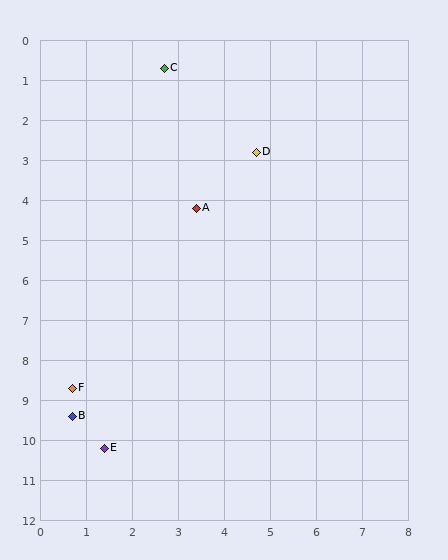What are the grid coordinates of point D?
Point D is at approximately (4.7, 2.8).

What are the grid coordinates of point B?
Point B is at approximately (0.7, 9.4).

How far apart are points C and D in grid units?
Points C and D are about 2.9 grid units apart.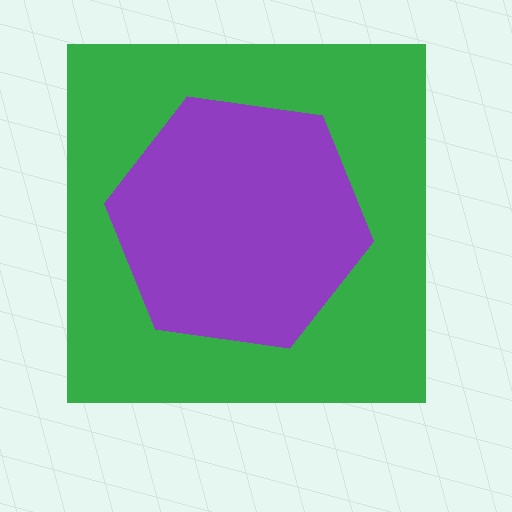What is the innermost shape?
The purple hexagon.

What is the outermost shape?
The green square.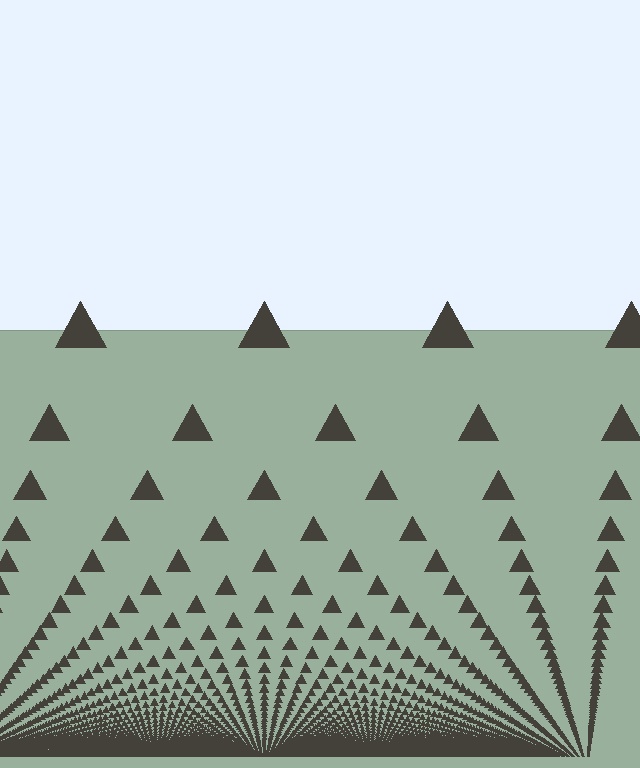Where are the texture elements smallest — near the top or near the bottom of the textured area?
Near the bottom.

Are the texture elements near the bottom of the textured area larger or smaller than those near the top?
Smaller. The gradient is inverted — elements near the bottom are smaller and denser.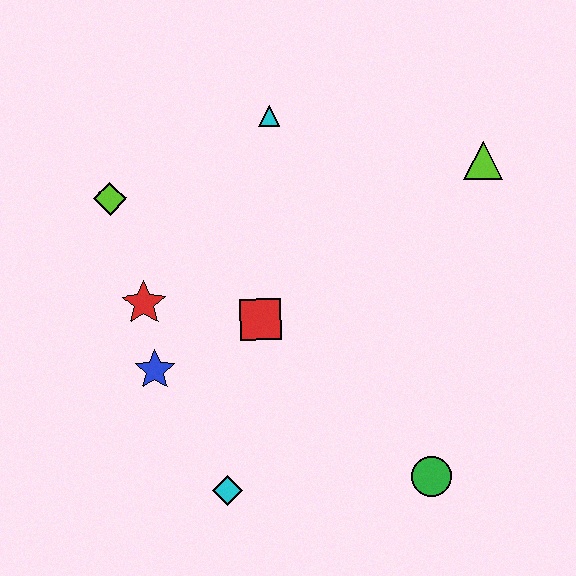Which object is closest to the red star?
The blue star is closest to the red star.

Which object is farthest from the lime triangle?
The cyan diamond is farthest from the lime triangle.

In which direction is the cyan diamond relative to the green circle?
The cyan diamond is to the left of the green circle.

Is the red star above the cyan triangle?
No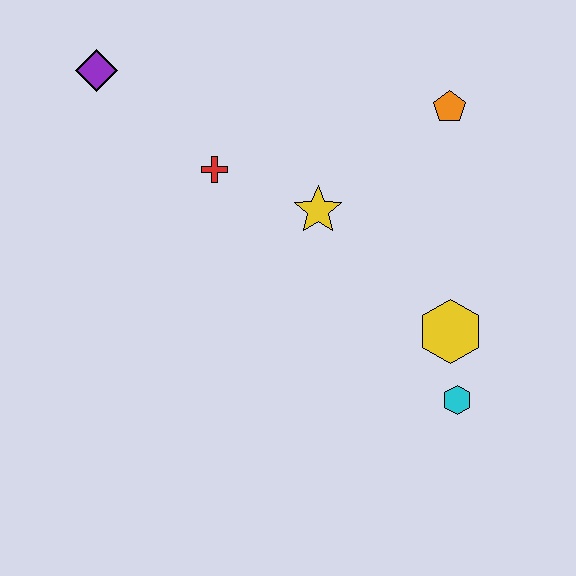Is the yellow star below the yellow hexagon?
No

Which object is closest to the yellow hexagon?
The cyan hexagon is closest to the yellow hexagon.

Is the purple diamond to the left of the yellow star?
Yes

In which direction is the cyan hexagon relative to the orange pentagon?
The cyan hexagon is below the orange pentagon.